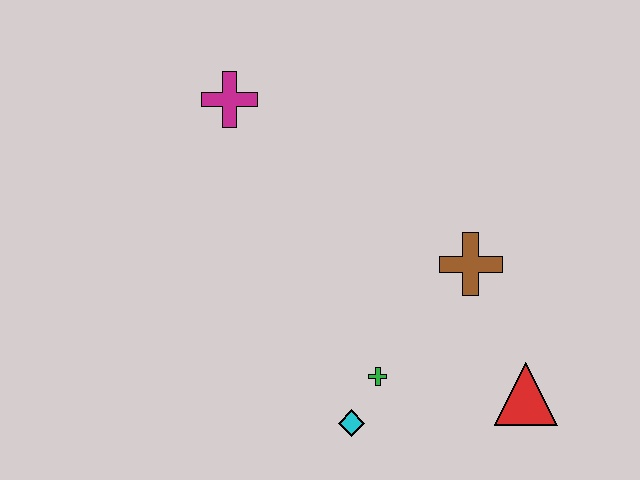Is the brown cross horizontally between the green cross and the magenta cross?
No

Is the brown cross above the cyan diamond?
Yes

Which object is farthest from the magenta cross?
The red triangle is farthest from the magenta cross.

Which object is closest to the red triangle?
The brown cross is closest to the red triangle.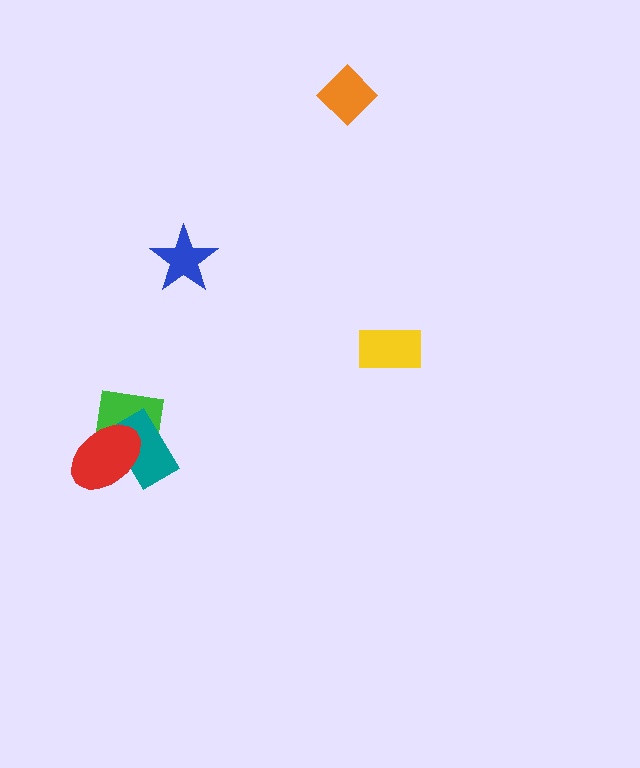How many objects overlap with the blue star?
0 objects overlap with the blue star.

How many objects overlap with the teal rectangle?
2 objects overlap with the teal rectangle.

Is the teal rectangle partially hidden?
Yes, it is partially covered by another shape.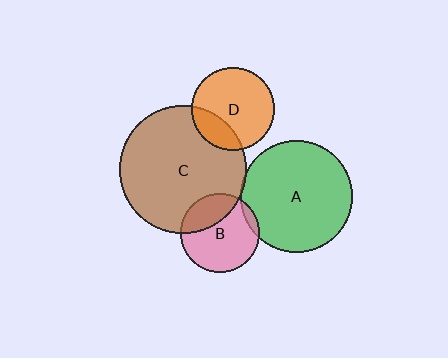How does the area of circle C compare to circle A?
Approximately 1.3 times.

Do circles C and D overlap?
Yes.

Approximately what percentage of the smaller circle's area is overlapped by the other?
Approximately 25%.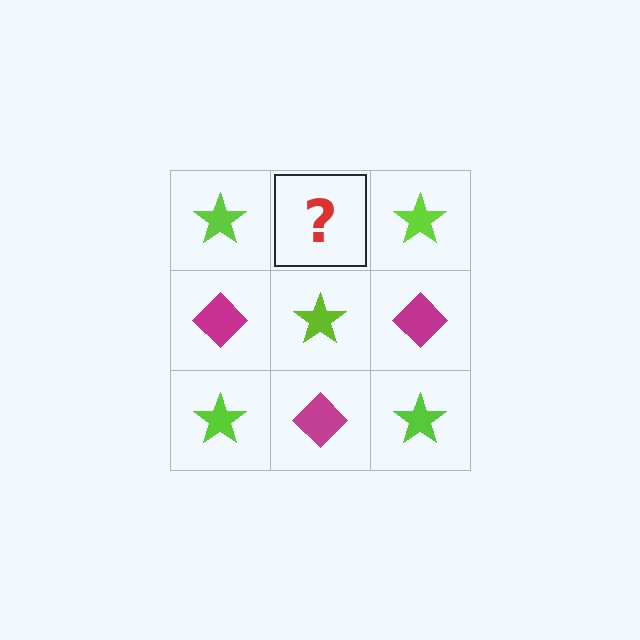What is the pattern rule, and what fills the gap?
The rule is that it alternates lime star and magenta diamond in a checkerboard pattern. The gap should be filled with a magenta diamond.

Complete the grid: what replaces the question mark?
The question mark should be replaced with a magenta diamond.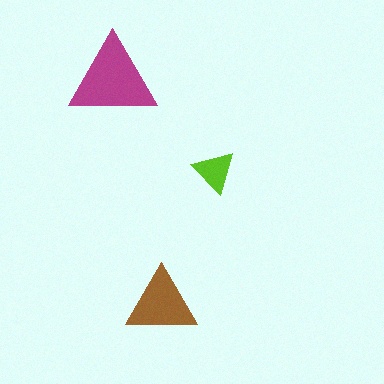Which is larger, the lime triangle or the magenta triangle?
The magenta one.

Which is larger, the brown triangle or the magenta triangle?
The magenta one.